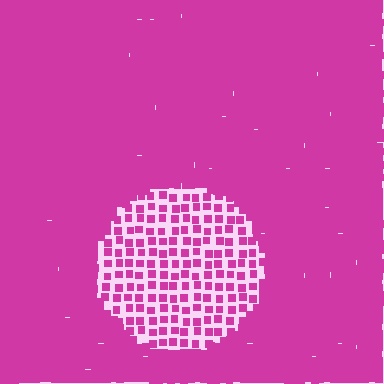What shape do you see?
I see a circle.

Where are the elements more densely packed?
The elements are more densely packed outside the circle boundary.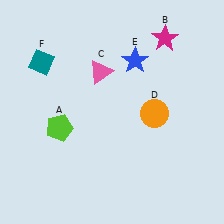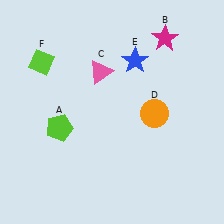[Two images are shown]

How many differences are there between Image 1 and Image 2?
There is 1 difference between the two images.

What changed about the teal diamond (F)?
In Image 1, F is teal. In Image 2, it changed to lime.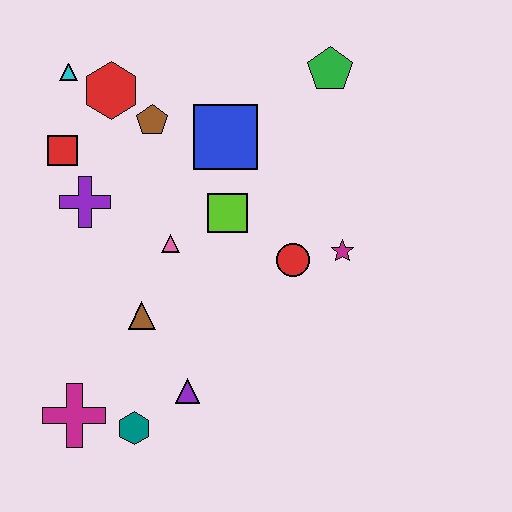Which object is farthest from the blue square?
The magenta cross is farthest from the blue square.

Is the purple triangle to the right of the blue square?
No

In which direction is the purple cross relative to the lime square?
The purple cross is to the left of the lime square.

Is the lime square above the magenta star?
Yes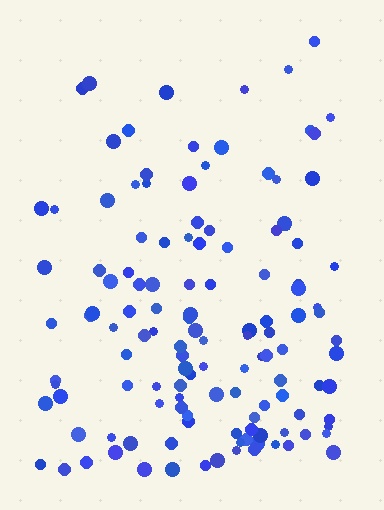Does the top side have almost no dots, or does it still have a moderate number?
Still a moderate number, just noticeably fewer than the bottom.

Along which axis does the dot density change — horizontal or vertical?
Vertical.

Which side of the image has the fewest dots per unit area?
The top.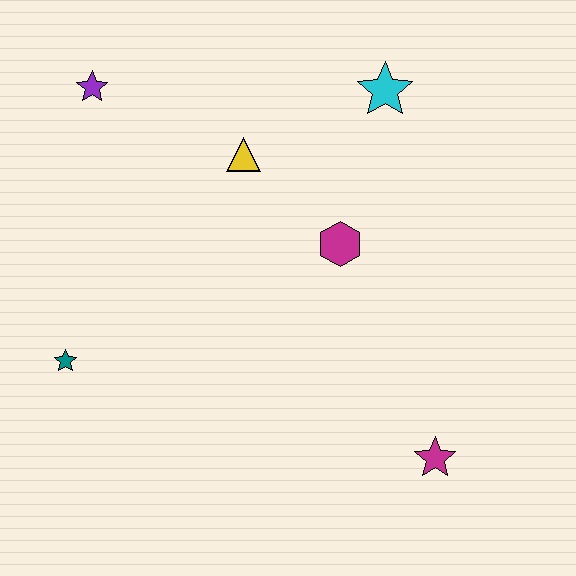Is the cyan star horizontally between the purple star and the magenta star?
Yes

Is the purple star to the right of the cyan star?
No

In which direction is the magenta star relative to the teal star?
The magenta star is to the right of the teal star.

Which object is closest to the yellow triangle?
The magenta hexagon is closest to the yellow triangle.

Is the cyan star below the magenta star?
No